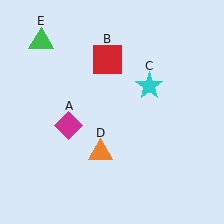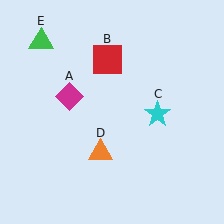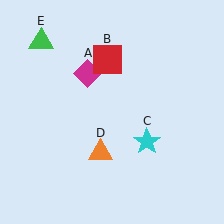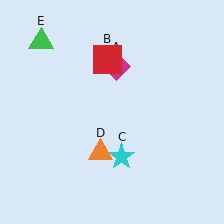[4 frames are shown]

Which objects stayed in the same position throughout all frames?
Red square (object B) and orange triangle (object D) and green triangle (object E) remained stationary.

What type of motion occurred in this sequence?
The magenta diamond (object A), cyan star (object C) rotated clockwise around the center of the scene.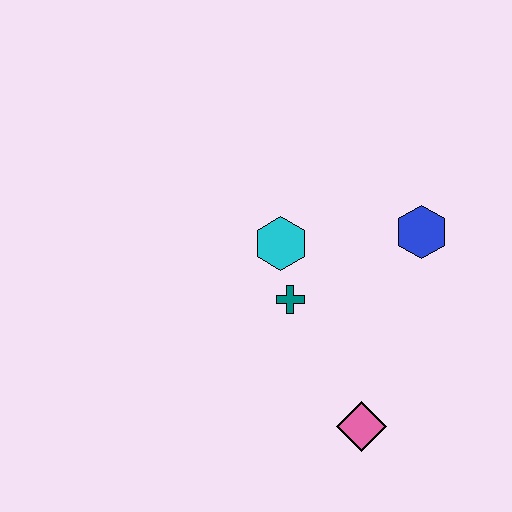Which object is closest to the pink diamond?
The teal cross is closest to the pink diamond.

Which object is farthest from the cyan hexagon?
The pink diamond is farthest from the cyan hexagon.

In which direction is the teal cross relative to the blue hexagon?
The teal cross is to the left of the blue hexagon.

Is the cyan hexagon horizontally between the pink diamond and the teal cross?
No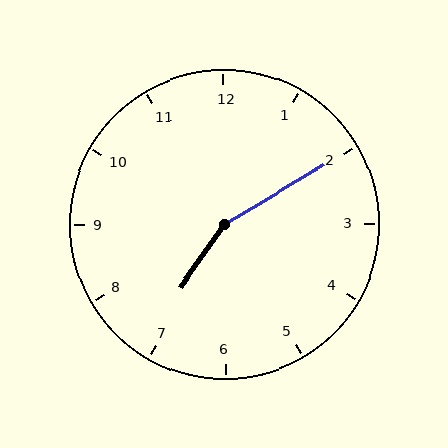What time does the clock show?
7:10.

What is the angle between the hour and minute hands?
Approximately 155 degrees.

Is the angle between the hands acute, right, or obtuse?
It is obtuse.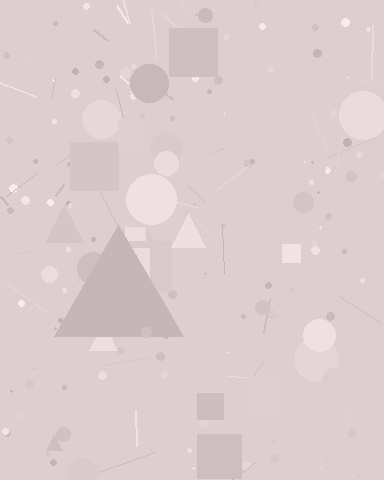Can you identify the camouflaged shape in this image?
The camouflaged shape is a triangle.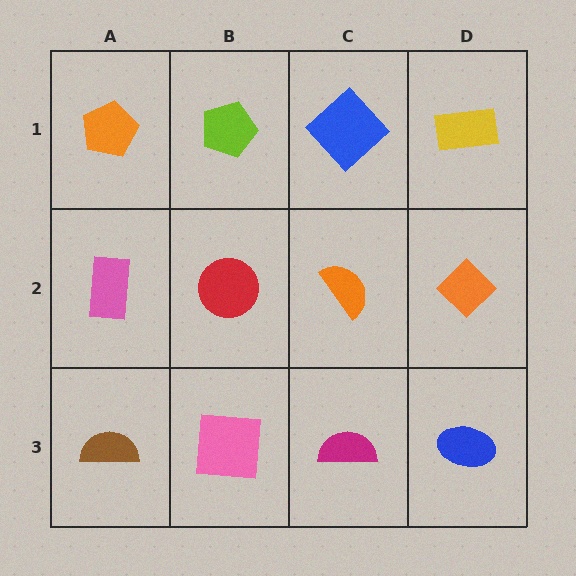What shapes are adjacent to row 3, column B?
A red circle (row 2, column B), a brown semicircle (row 3, column A), a magenta semicircle (row 3, column C).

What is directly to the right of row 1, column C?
A yellow rectangle.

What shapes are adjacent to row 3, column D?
An orange diamond (row 2, column D), a magenta semicircle (row 3, column C).